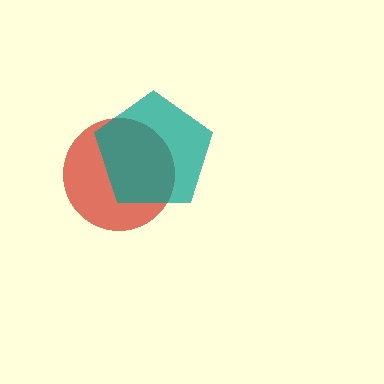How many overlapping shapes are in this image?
There are 2 overlapping shapes in the image.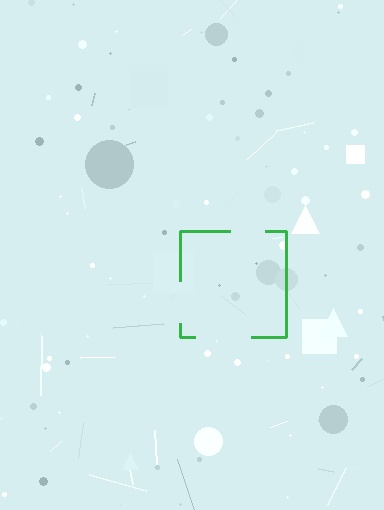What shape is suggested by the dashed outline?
The dashed outline suggests a square.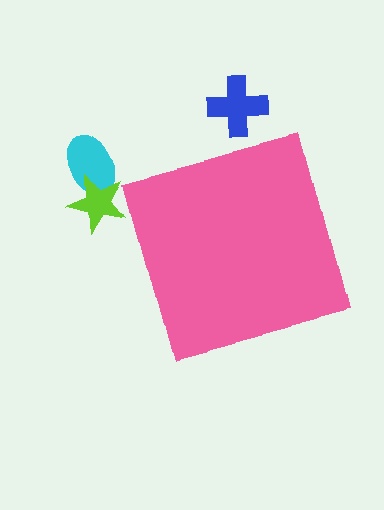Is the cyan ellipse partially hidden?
No, the cyan ellipse is fully visible.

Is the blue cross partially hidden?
No, the blue cross is fully visible.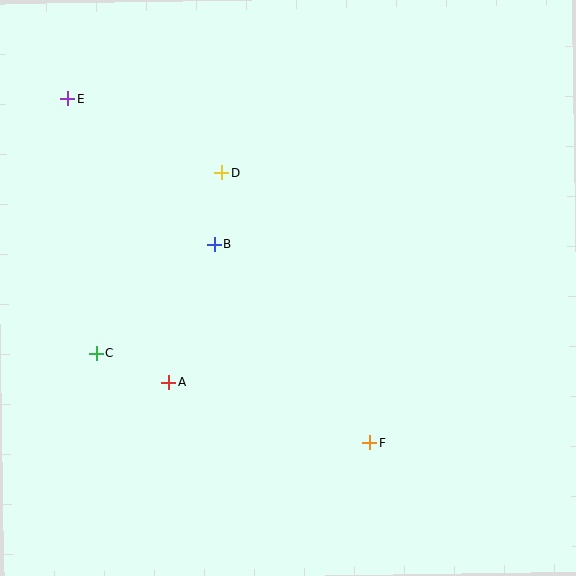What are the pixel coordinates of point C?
Point C is at (96, 353).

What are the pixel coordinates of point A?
Point A is at (169, 382).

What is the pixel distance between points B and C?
The distance between B and C is 161 pixels.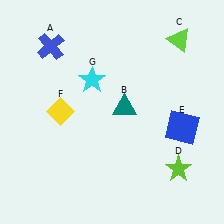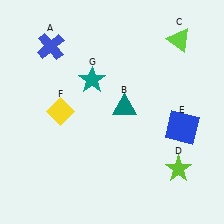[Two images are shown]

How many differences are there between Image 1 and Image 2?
There is 1 difference between the two images.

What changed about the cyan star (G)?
In Image 1, G is cyan. In Image 2, it changed to teal.